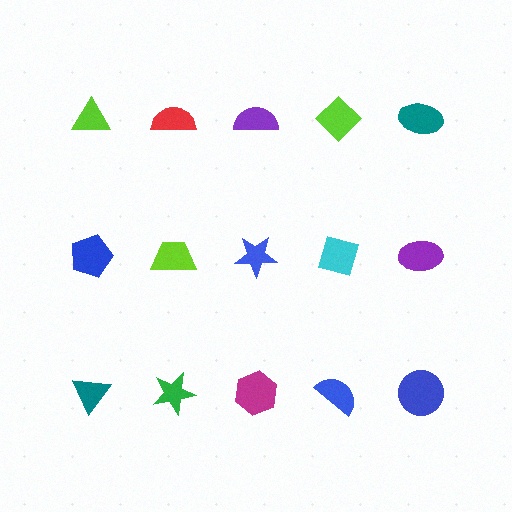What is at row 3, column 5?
A blue circle.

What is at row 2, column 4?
A cyan square.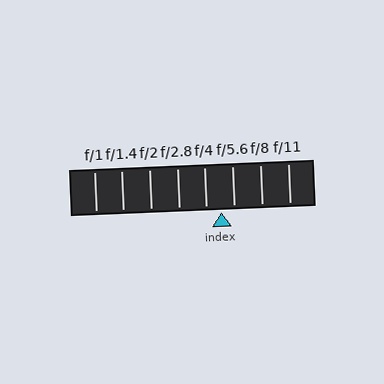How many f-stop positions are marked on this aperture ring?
There are 8 f-stop positions marked.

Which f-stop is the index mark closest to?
The index mark is closest to f/5.6.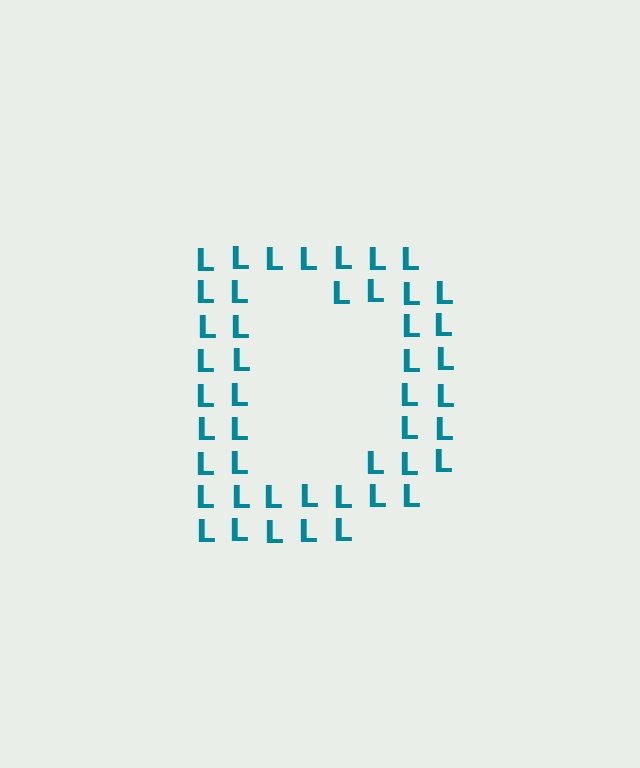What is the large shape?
The large shape is the letter D.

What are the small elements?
The small elements are letter L's.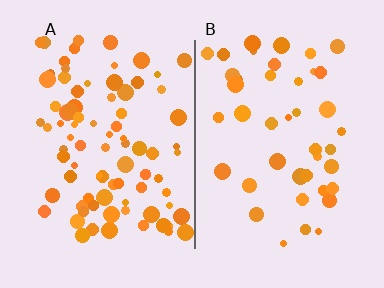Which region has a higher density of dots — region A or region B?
A (the left).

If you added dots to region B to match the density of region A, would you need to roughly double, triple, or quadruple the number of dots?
Approximately double.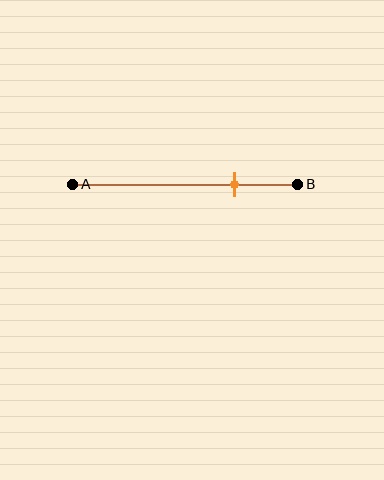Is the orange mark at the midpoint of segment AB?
No, the mark is at about 70% from A, not at the 50% midpoint.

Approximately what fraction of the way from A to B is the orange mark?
The orange mark is approximately 70% of the way from A to B.